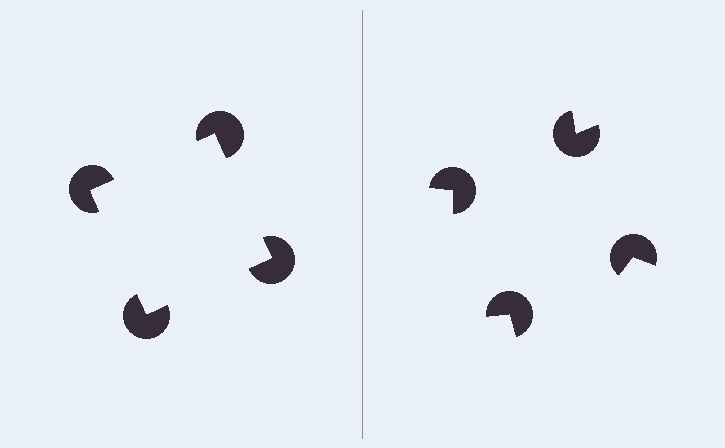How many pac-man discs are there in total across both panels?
8 — 4 on each side.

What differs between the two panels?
The pac-man discs are positioned identically on both sides; only the wedge orientations differ. On the left they align to a square; on the right they are misaligned.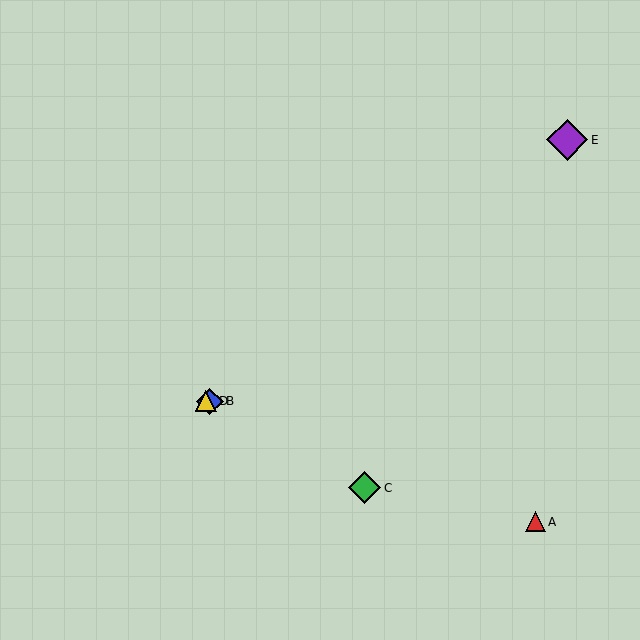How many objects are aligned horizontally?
2 objects (B, D) are aligned horizontally.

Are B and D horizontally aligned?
Yes, both are at y≈401.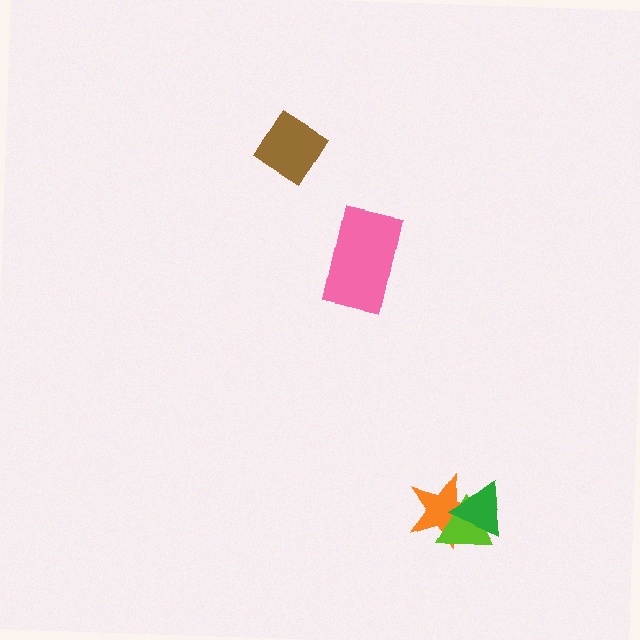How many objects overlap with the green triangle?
2 objects overlap with the green triangle.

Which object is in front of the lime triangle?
The green triangle is in front of the lime triangle.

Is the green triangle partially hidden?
No, no other shape covers it.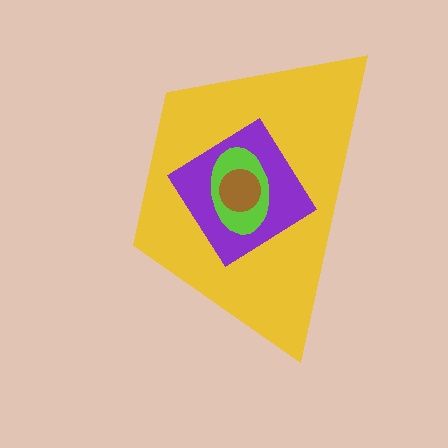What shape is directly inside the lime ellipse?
The brown circle.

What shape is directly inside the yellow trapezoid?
The purple diamond.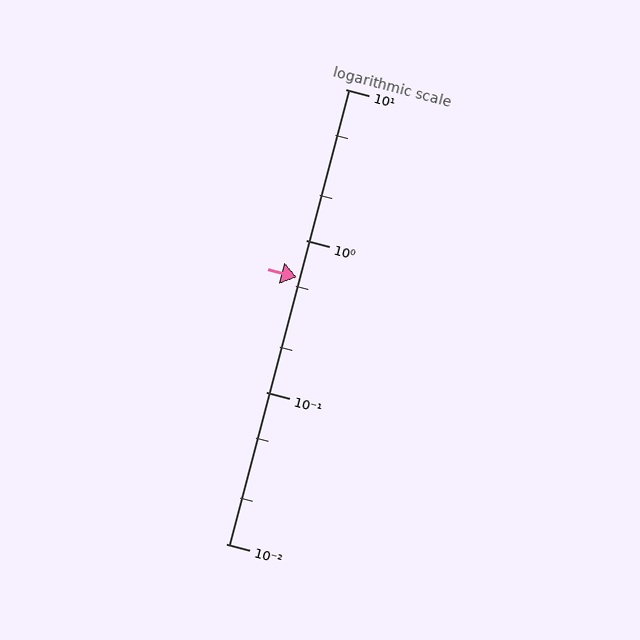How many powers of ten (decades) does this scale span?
The scale spans 3 decades, from 0.01 to 10.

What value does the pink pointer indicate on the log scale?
The pointer indicates approximately 0.57.